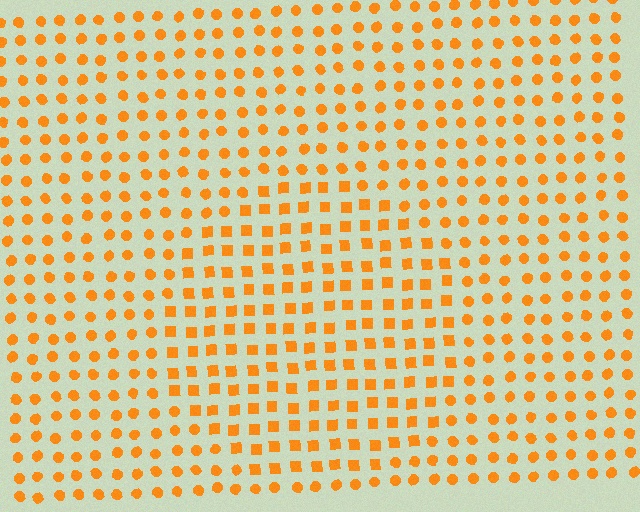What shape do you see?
I see a circle.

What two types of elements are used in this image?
The image uses squares inside the circle region and circles outside it.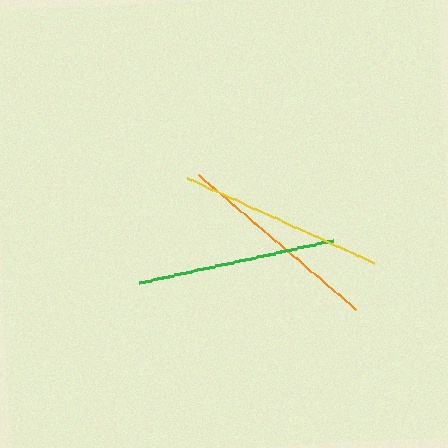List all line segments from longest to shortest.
From longest to shortest: orange, yellow, green.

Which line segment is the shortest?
The green line is the shortest at approximately 199 pixels.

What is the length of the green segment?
The green segment is approximately 199 pixels long.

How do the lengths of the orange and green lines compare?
The orange and green lines are approximately the same length.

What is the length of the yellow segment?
The yellow segment is approximately 205 pixels long.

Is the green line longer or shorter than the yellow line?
The yellow line is longer than the green line.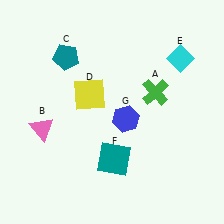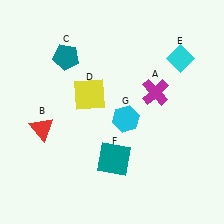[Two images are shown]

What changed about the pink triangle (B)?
In Image 1, B is pink. In Image 2, it changed to red.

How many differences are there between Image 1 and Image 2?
There are 3 differences between the two images.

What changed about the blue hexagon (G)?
In Image 1, G is blue. In Image 2, it changed to cyan.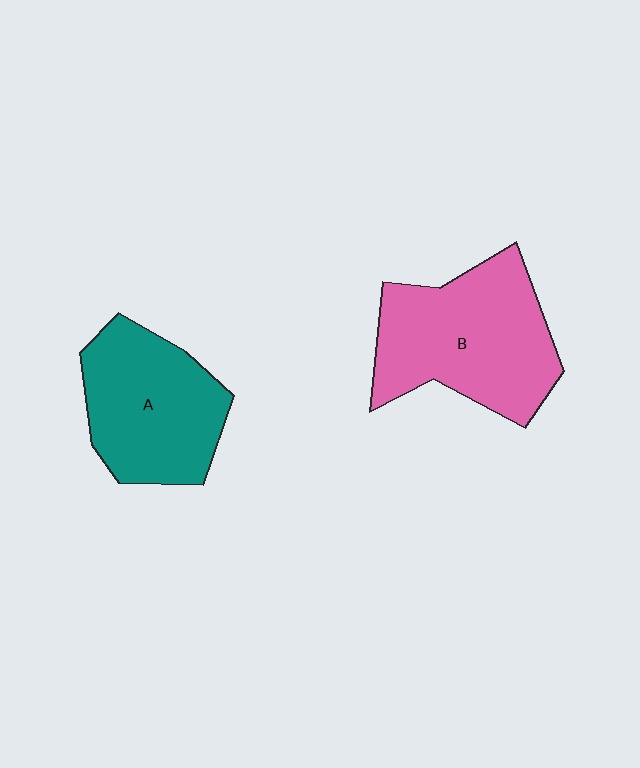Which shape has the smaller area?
Shape A (teal).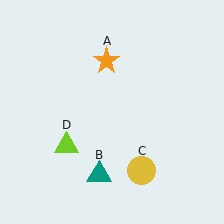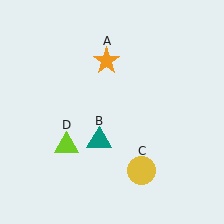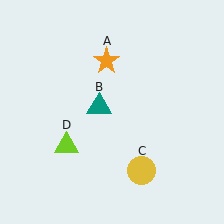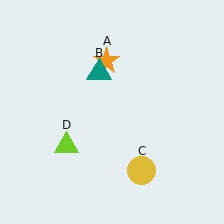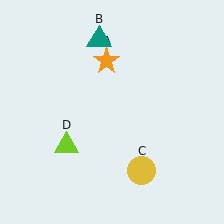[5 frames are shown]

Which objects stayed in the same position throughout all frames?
Orange star (object A) and yellow circle (object C) and lime triangle (object D) remained stationary.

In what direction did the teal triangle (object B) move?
The teal triangle (object B) moved up.